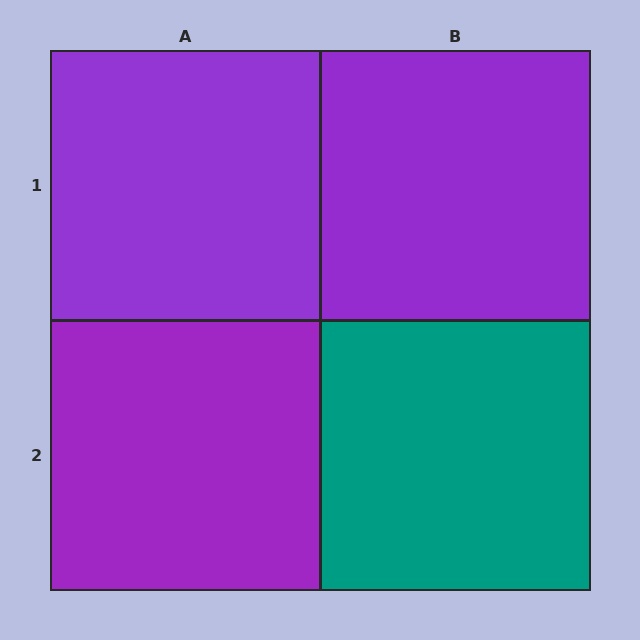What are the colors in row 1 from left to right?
Purple, purple.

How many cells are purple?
3 cells are purple.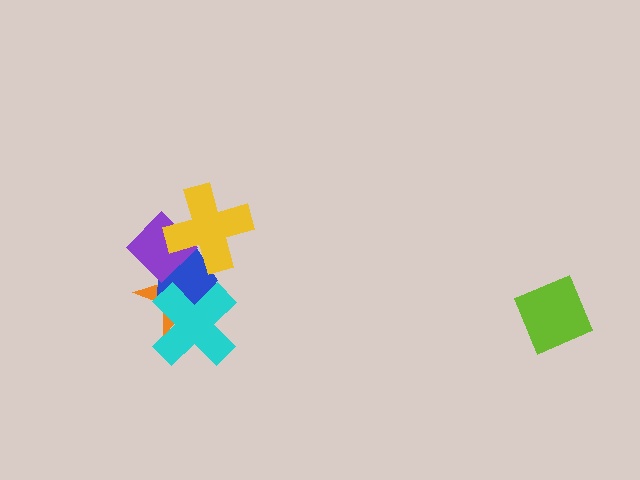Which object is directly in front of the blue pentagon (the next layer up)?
The purple diamond is directly in front of the blue pentagon.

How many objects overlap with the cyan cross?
2 objects overlap with the cyan cross.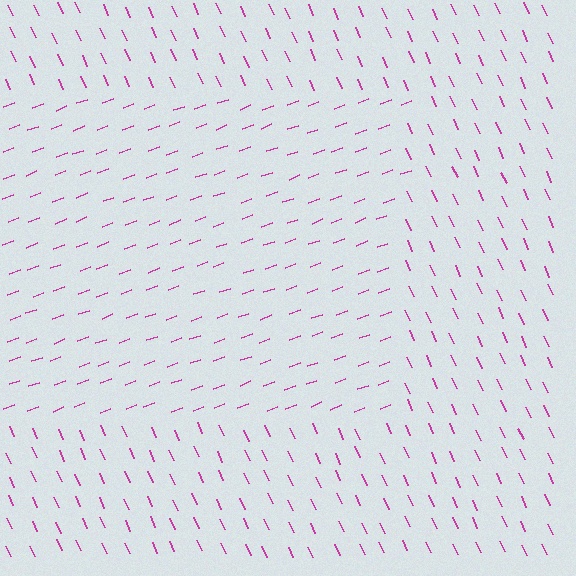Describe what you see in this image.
The image is filled with small magenta line segments. A rectangle region in the image has lines oriented differently from the surrounding lines, creating a visible texture boundary.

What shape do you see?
I see a rectangle.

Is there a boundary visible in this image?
Yes, there is a texture boundary formed by a change in line orientation.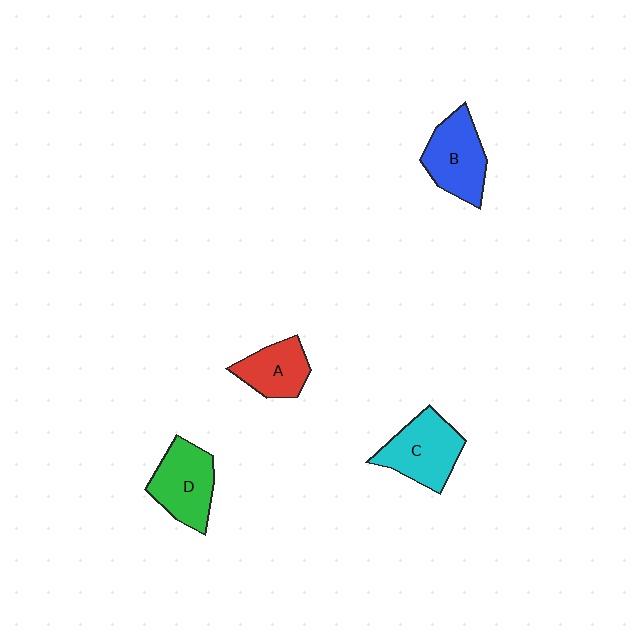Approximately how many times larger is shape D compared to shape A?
Approximately 1.3 times.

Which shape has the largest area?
Shape C (cyan).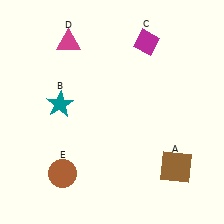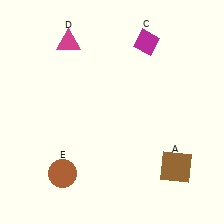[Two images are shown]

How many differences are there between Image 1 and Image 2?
There is 1 difference between the two images.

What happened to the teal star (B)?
The teal star (B) was removed in Image 2. It was in the top-left area of Image 1.